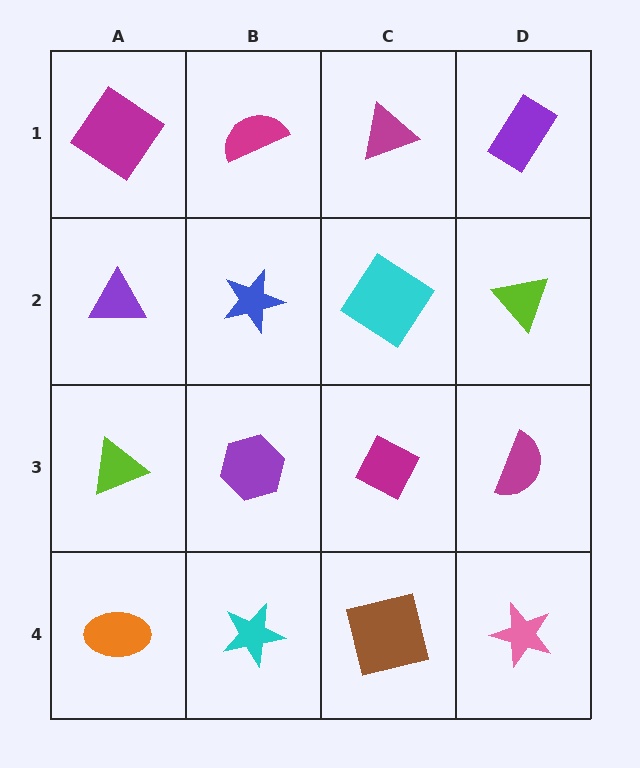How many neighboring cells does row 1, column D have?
2.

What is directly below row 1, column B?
A blue star.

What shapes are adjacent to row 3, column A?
A purple triangle (row 2, column A), an orange ellipse (row 4, column A), a purple hexagon (row 3, column B).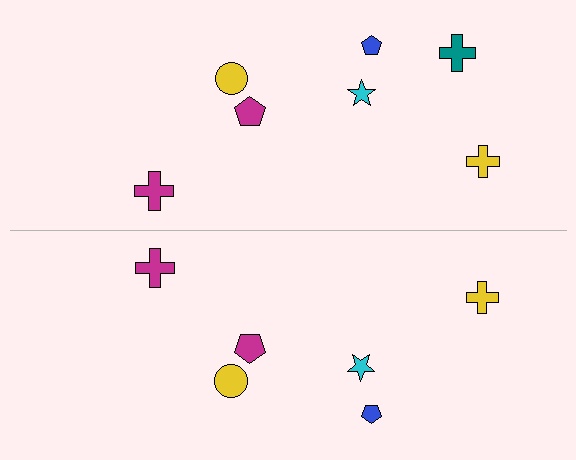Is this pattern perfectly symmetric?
No, the pattern is not perfectly symmetric. A teal cross is missing from the bottom side.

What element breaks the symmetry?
A teal cross is missing from the bottom side.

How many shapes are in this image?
There are 13 shapes in this image.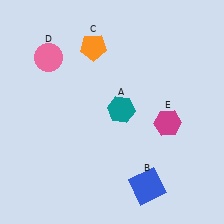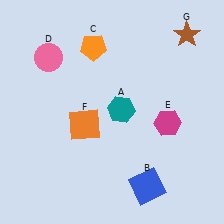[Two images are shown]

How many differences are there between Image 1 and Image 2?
There are 2 differences between the two images.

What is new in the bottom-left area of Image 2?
An orange square (F) was added in the bottom-left area of Image 2.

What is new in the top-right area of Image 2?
A brown star (G) was added in the top-right area of Image 2.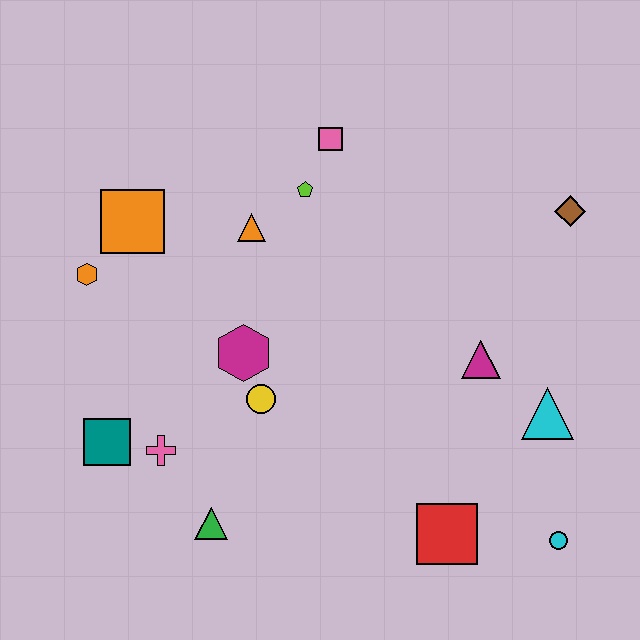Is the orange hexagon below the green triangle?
No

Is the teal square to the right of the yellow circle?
No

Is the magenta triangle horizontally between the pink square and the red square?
No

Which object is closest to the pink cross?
The teal square is closest to the pink cross.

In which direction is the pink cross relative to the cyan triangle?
The pink cross is to the left of the cyan triangle.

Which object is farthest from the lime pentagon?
The cyan circle is farthest from the lime pentagon.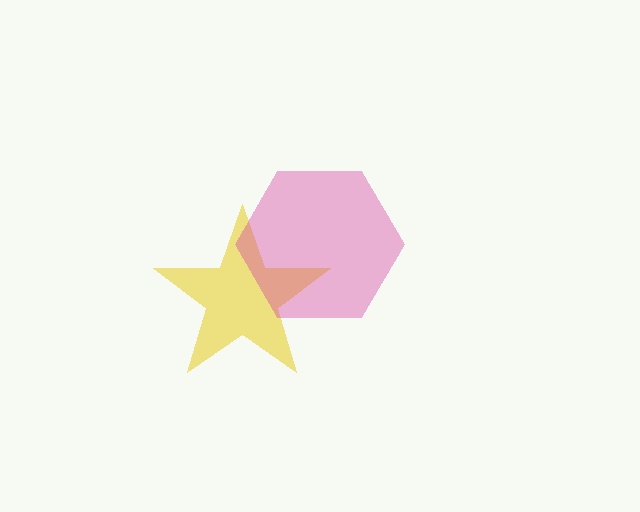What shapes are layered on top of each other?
The layered shapes are: a yellow star, a magenta hexagon.